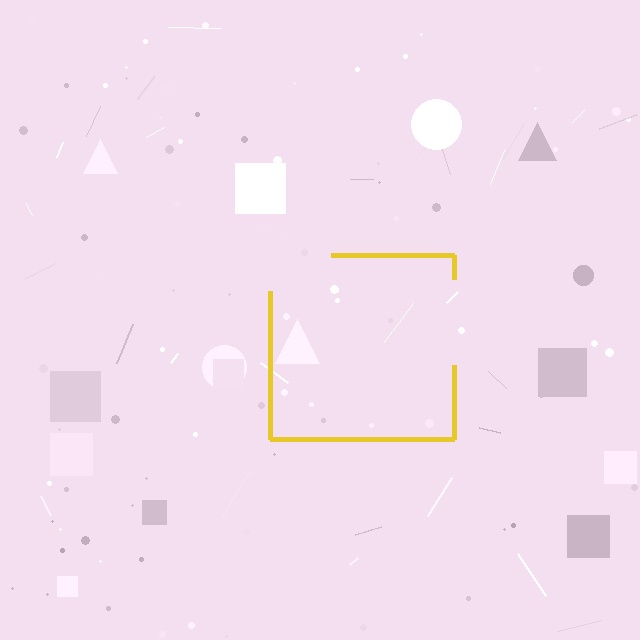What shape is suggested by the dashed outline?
The dashed outline suggests a square.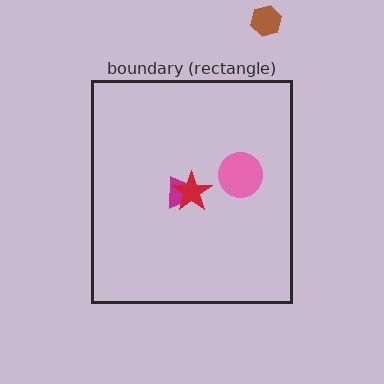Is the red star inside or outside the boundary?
Inside.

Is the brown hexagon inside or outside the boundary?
Outside.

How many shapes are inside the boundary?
3 inside, 1 outside.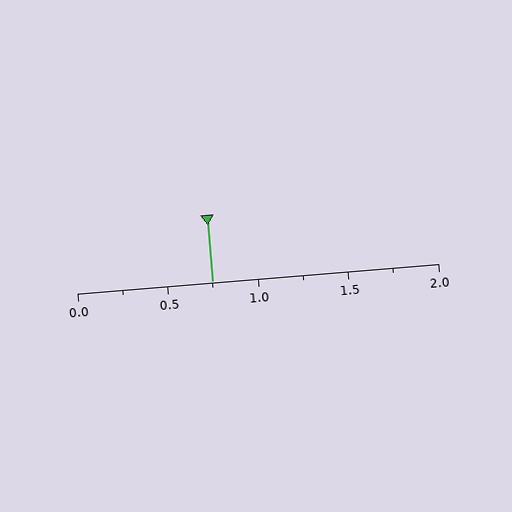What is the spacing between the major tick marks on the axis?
The major ticks are spaced 0.5 apart.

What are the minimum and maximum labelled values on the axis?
The axis runs from 0.0 to 2.0.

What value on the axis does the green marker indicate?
The marker indicates approximately 0.75.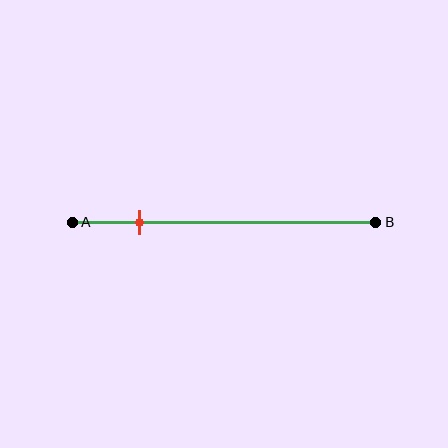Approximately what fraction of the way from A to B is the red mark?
The red mark is approximately 20% of the way from A to B.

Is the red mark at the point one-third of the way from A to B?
No, the mark is at about 20% from A, not at the 33% one-third point.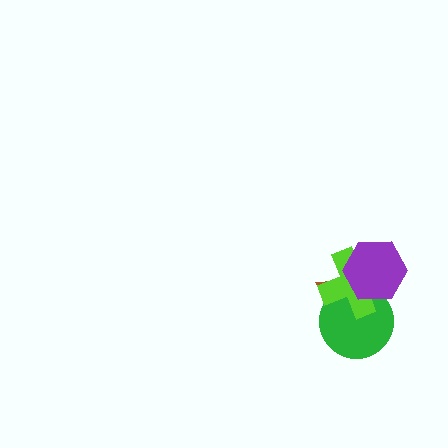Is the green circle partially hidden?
Yes, it is partially covered by another shape.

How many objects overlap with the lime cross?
3 objects overlap with the lime cross.